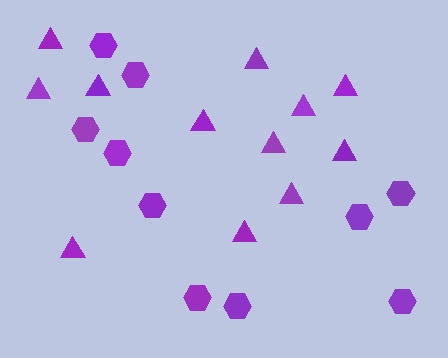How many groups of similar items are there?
There are 2 groups: one group of triangles (12) and one group of hexagons (10).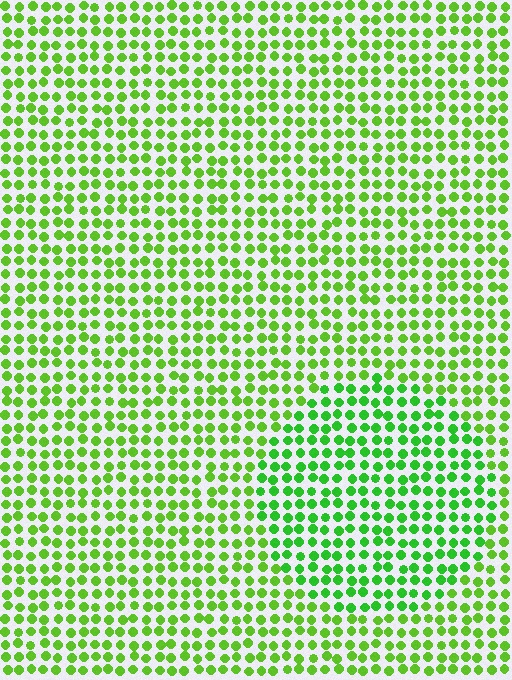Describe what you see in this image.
The image is filled with small lime elements in a uniform arrangement. A circle-shaped region is visible where the elements are tinted to a slightly different hue, forming a subtle color boundary.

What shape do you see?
I see a circle.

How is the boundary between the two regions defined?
The boundary is defined purely by a slight shift in hue (about 21 degrees). Spacing, size, and orientation are identical on both sides.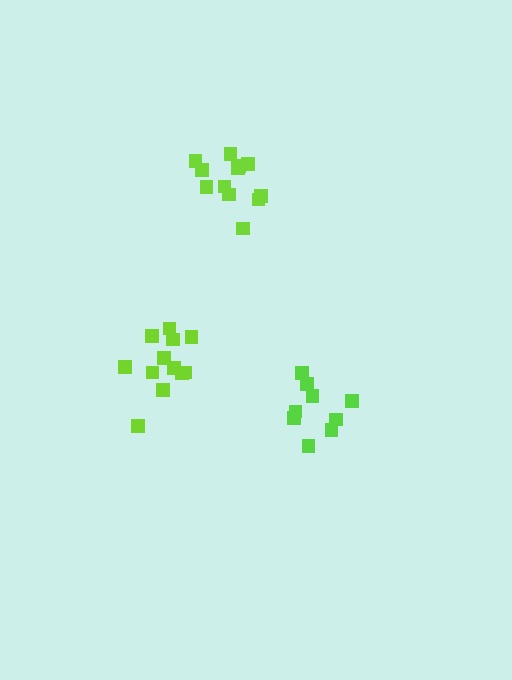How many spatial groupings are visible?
There are 3 spatial groupings.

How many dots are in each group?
Group 1: 12 dots, Group 2: 12 dots, Group 3: 9 dots (33 total).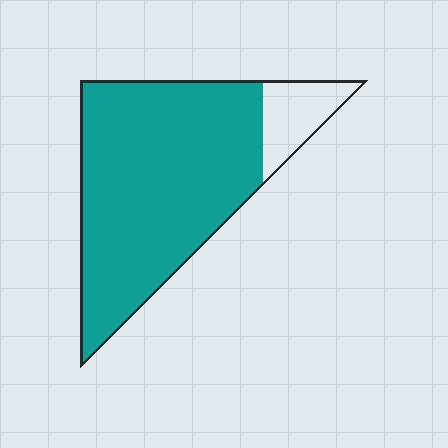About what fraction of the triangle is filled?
About seven eighths (7/8).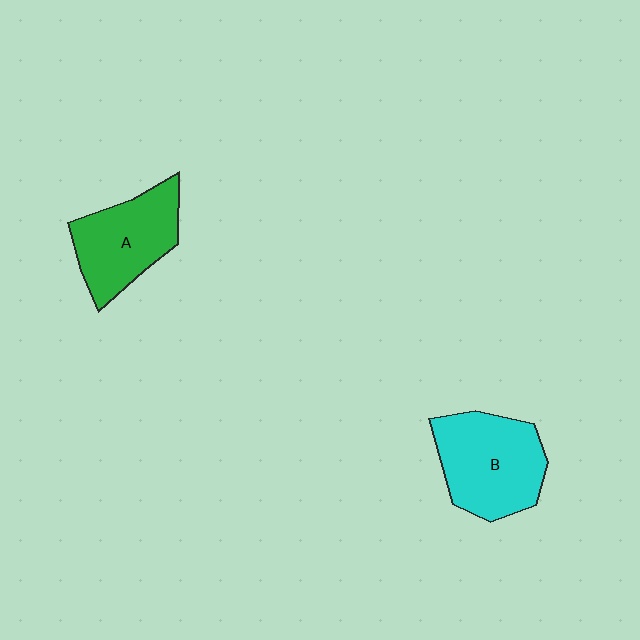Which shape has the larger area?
Shape B (cyan).